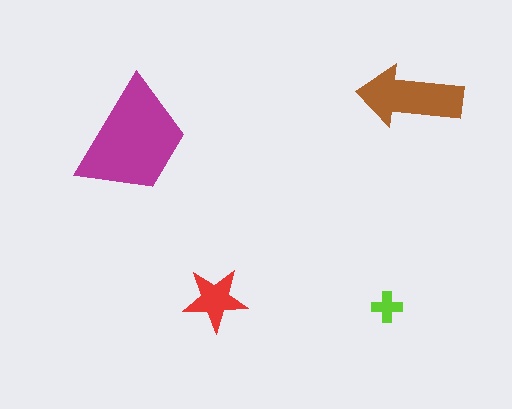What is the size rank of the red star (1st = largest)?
3rd.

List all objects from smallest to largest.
The lime cross, the red star, the brown arrow, the magenta trapezoid.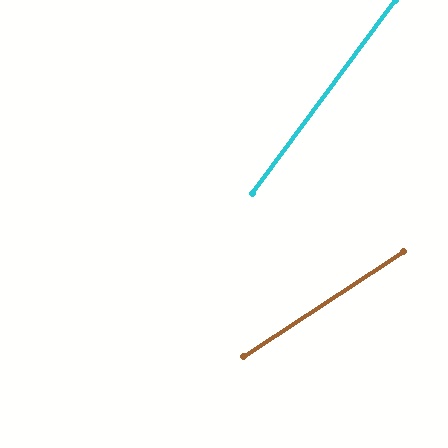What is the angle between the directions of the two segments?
Approximately 20 degrees.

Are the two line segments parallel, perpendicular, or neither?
Neither parallel nor perpendicular — they differ by about 20°.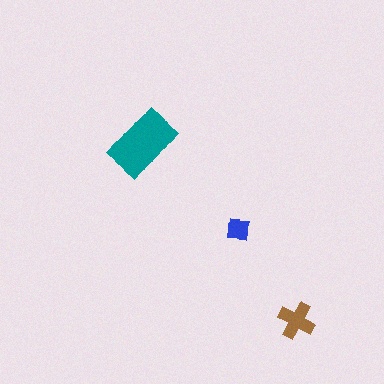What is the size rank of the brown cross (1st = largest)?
2nd.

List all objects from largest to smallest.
The teal rectangle, the brown cross, the blue square.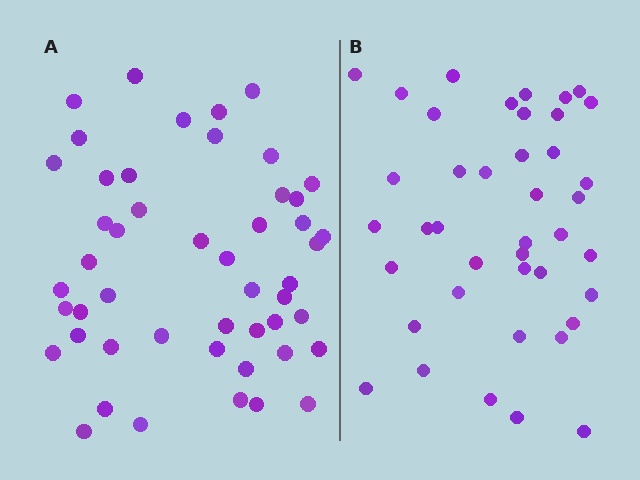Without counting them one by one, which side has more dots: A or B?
Region A (the left region) has more dots.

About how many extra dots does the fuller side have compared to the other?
Region A has roughly 8 or so more dots than region B.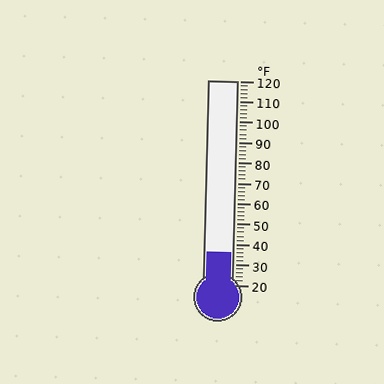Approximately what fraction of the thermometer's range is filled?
The thermometer is filled to approximately 15% of its range.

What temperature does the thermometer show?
The thermometer shows approximately 36°F.